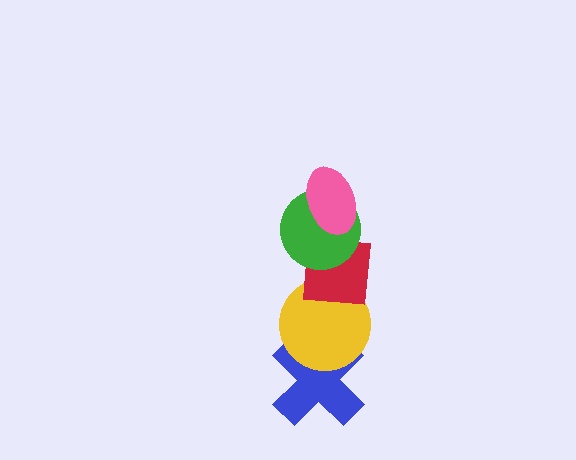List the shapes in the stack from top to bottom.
From top to bottom: the pink ellipse, the green circle, the red square, the yellow circle, the blue cross.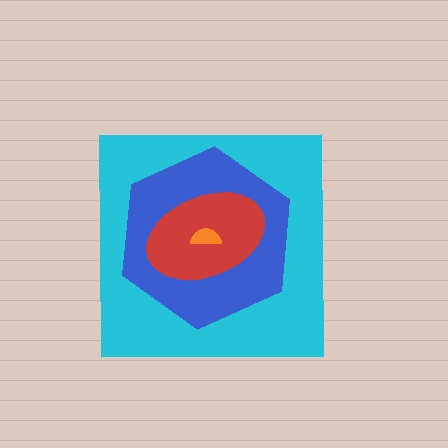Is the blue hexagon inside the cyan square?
Yes.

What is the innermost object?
The orange semicircle.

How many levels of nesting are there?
4.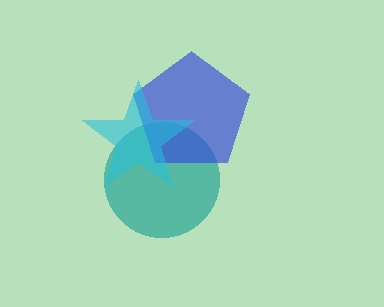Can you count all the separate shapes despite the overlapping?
Yes, there are 3 separate shapes.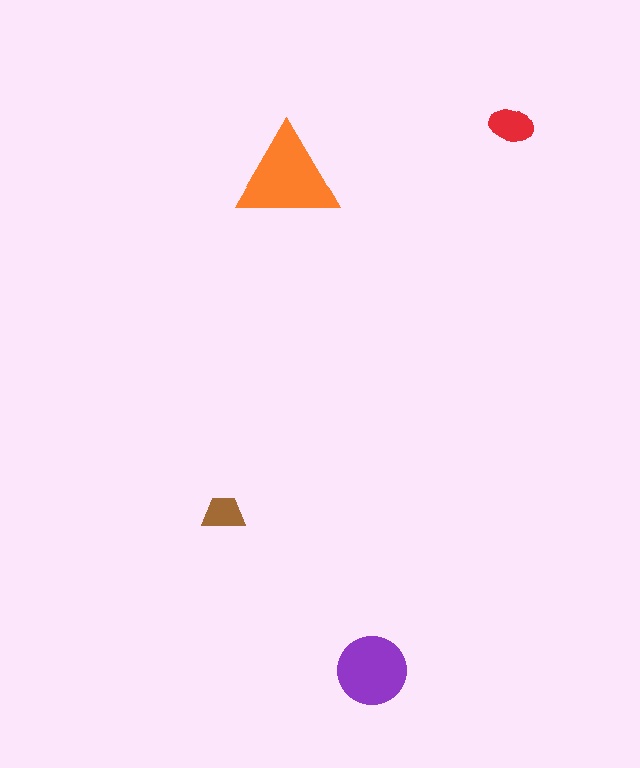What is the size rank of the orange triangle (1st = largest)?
1st.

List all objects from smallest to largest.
The brown trapezoid, the red ellipse, the purple circle, the orange triangle.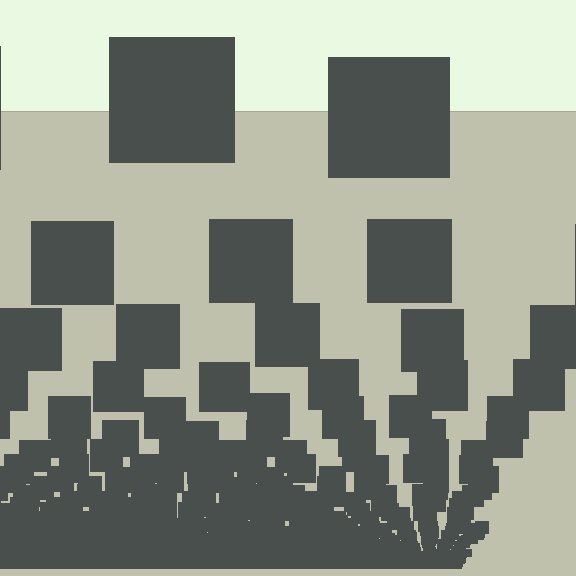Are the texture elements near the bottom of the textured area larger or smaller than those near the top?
Smaller. The gradient is inverted — elements near the bottom are smaller and denser.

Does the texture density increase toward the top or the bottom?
Density increases toward the bottom.